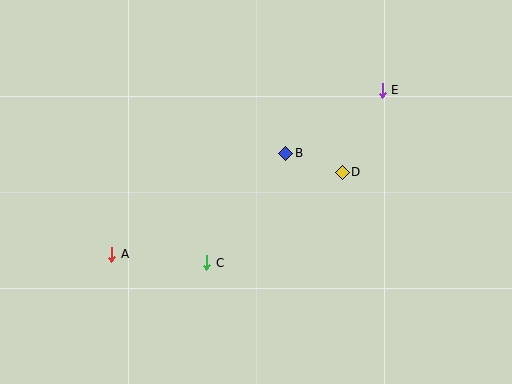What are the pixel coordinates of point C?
Point C is at (207, 263).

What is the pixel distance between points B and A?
The distance between B and A is 201 pixels.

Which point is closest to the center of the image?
Point B at (285, 153) is closest to the center.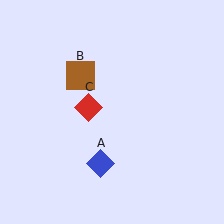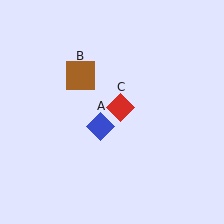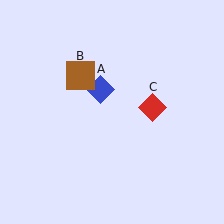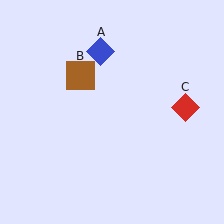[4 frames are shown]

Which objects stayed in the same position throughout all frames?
Brown square (object B) remained stationary.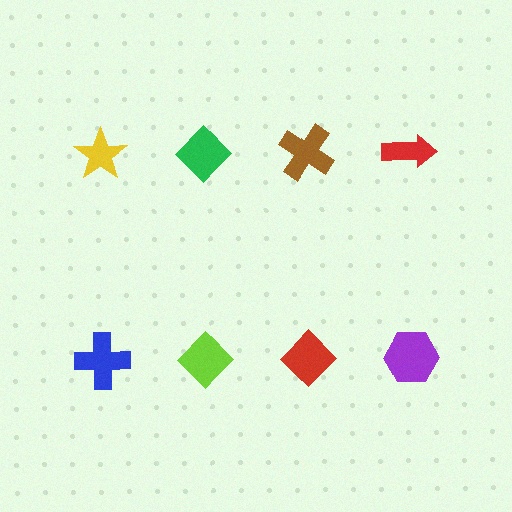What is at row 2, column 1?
A blue cross.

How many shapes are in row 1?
4 shapes.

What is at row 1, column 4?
A red arrow.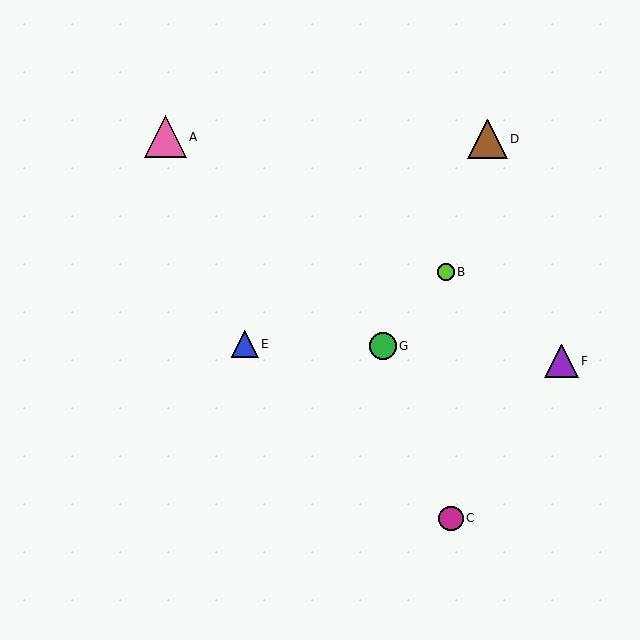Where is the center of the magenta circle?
The center of the magenta circle is at (451, 518).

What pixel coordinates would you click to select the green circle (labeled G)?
Click at (383, 346) to select the green circle G.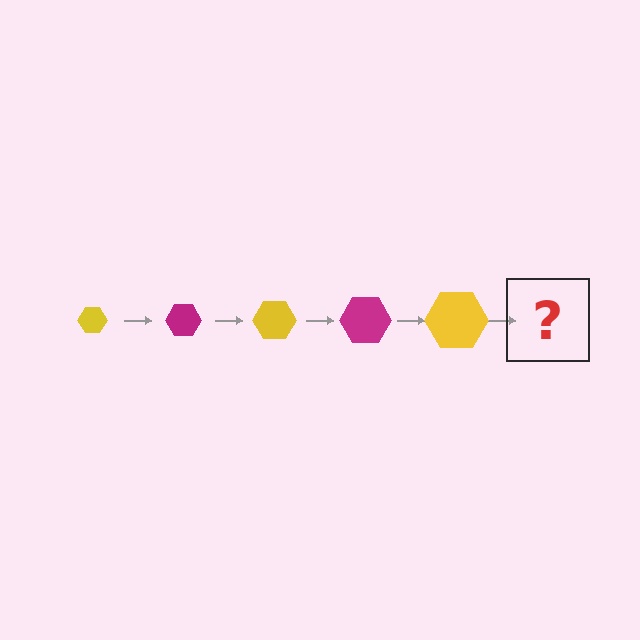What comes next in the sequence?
The next element should be a magenta hexagon, larger than the previous one.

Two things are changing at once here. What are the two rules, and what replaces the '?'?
The two rules are that the hexagon grows larger each step and the color cycles through yellow and magenta. The '?' should be a magenta hexagon, larger than the previous one.